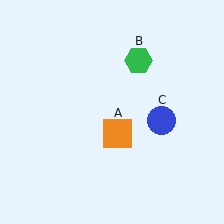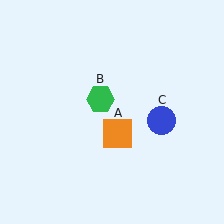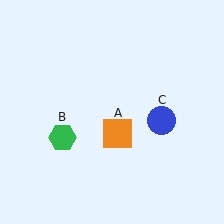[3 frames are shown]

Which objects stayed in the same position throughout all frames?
Orange square (object A) and blue circle (object C) remained stationary.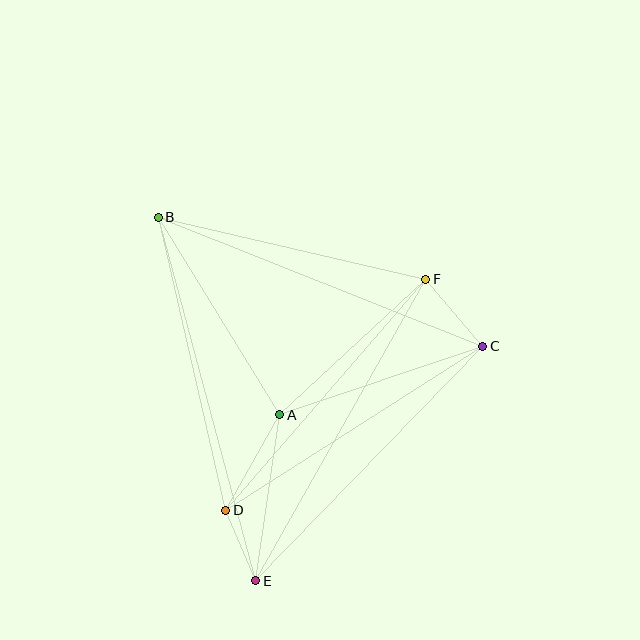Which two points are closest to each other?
Points D and E are closest to each other.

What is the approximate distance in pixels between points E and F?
The distance between E and F is approximately 346 pixels.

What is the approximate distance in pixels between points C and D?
The distance between C and D is approximately 305 pixels.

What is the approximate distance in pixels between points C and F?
The distance between C and F is approximately 88 pixels.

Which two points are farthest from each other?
Points B and E are farthest from each other.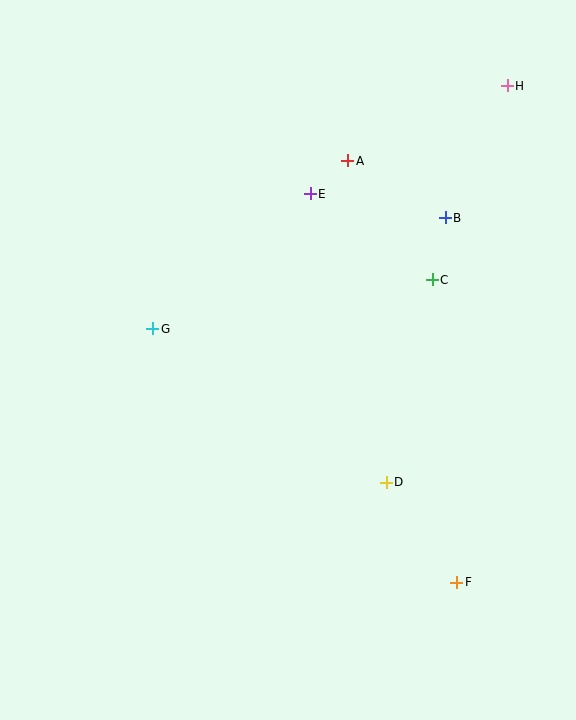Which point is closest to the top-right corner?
Point H is closest to the top-right corner.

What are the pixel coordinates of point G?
Point G is at (153, 329).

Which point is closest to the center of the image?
Point G at (153, 329) is closest to the center.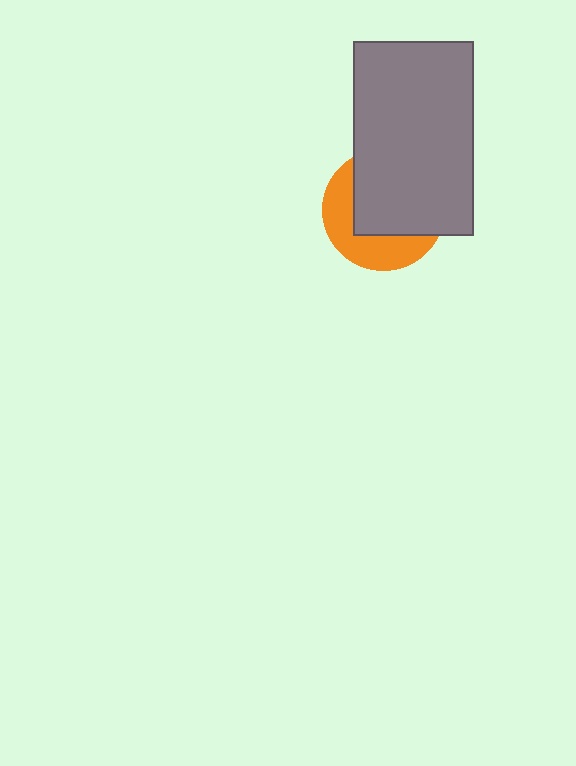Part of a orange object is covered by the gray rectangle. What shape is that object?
It is a circle.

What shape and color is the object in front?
The object in front is a gray rectangle.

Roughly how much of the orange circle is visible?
A small part of it is visible (roughly 41%).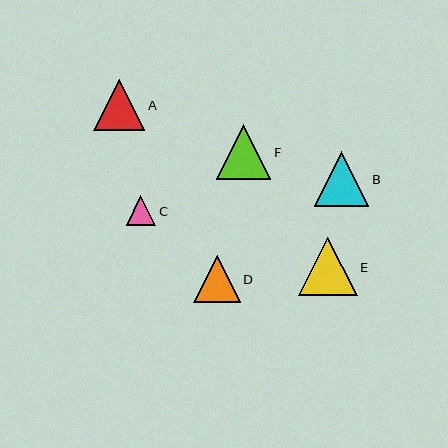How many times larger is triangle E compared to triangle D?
Triangle E is approximately 1.3 times the size of triangle D.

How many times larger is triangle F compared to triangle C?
Triangle F is approximately 1.8 times the size of triangle C.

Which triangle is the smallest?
Triangle C is the smallest with a size of approximately 29 pixels.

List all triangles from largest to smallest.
From largest to smallest: E, F, B, A, D, C.